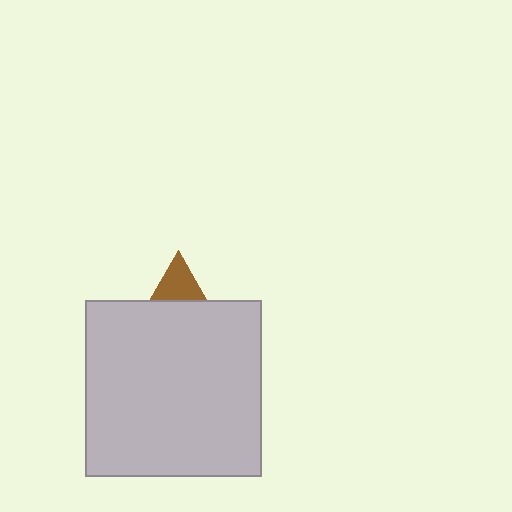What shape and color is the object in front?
The object in front is a light gray square.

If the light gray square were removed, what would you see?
You would see the complete brown triangle.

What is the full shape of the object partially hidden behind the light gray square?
The partially hidden object is a brown triangle.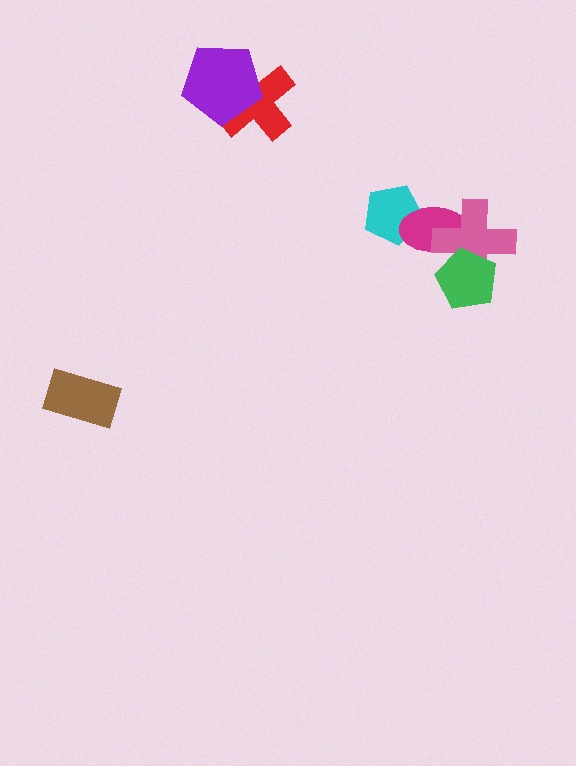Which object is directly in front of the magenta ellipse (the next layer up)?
The pink cross is directly in front of the magenta ellipse.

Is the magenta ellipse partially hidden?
Yes, it is partially covered by another shape.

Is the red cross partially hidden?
Yes, it is partially covered by another shape.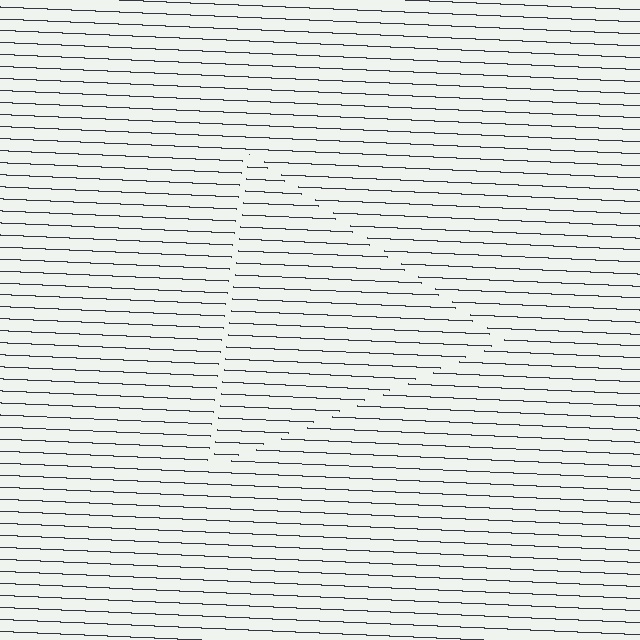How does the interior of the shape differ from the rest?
The interior of the shape contains the same grating, shifted by half a period — the contour is defined by the phase discontinuity where line-ends from the inner and outer gratings abut.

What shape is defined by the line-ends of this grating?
An illusory triangle. The interior of the shape contains the same grating, shifted by half a period — the contour is defined by the phase discontinuity where line-ends from the inner and outer gratings abut.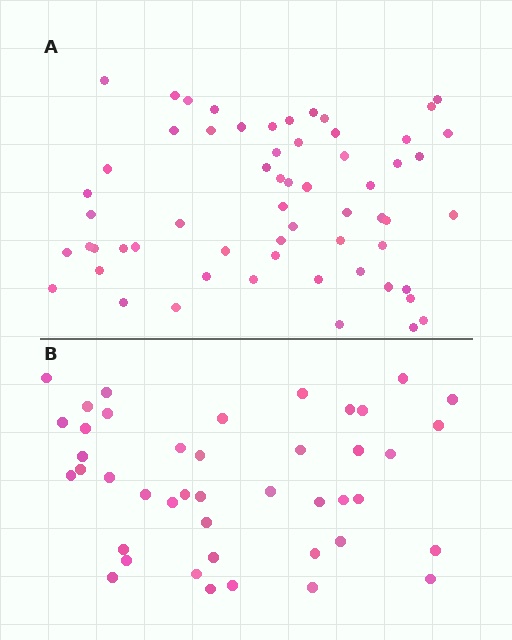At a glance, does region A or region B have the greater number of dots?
Region A (the top region) has more dots.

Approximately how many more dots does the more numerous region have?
Region A has approximately 15 more dots than region B.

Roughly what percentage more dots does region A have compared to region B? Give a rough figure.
About 40% more.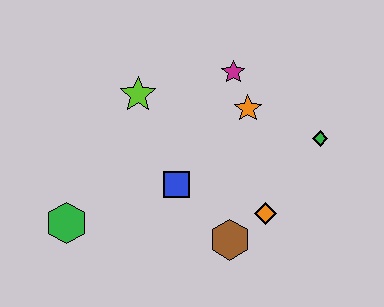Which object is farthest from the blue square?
The green diamond is farthest from the blue square.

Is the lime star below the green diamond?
No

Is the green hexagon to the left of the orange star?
Yes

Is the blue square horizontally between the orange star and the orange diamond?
No